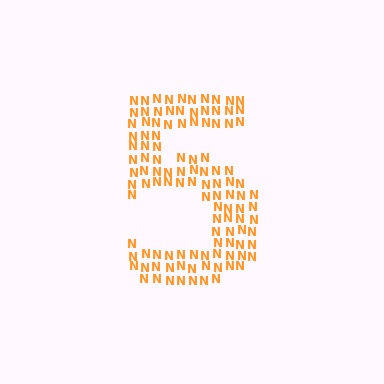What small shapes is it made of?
It is made of small letter N's.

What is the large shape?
The large shape is the digit 5.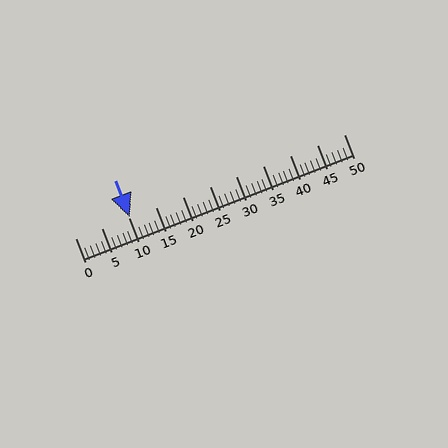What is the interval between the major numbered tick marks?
The major tick marks are spaced 5 units apart.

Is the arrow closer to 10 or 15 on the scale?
The arrow is closer to 10.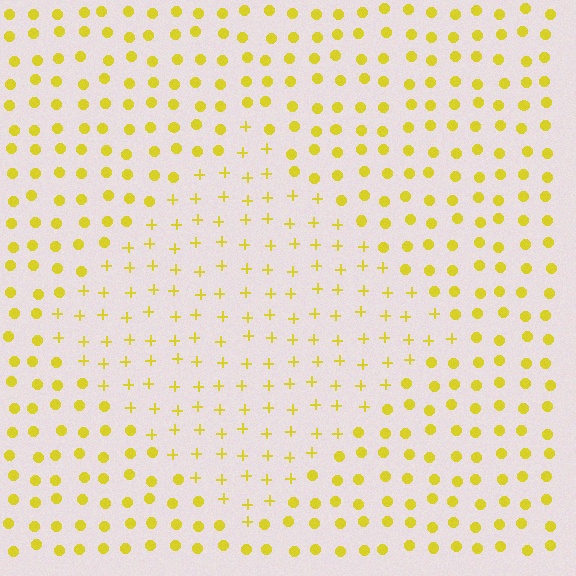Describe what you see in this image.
The image is filled with small yellow elements arranged in a uniform grid. A diamond-shaped region contains plus signs, while the surrounding area contains circles. The boundary is defined purely by the change in element shape.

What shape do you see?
I see a diamond.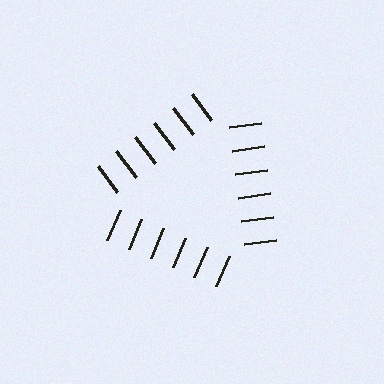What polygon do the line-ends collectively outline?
An illusory triangle — the line segments terminate on its edges but no continuous stroke is drawn.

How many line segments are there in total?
18 — 6 along each of the 3 edges.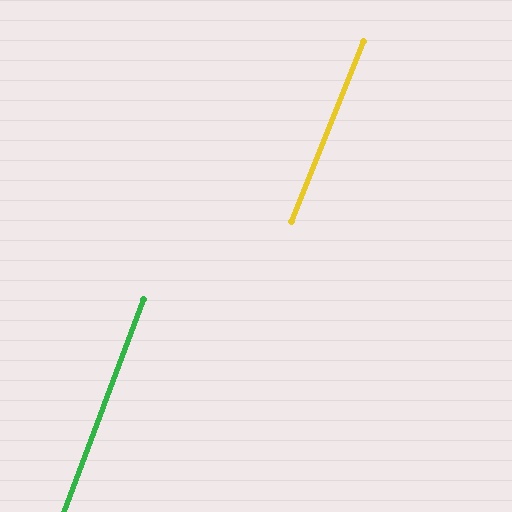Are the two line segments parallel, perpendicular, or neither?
Parallel — their directions differ by only 1.5°.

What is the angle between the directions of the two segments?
Approximately 1 degree.